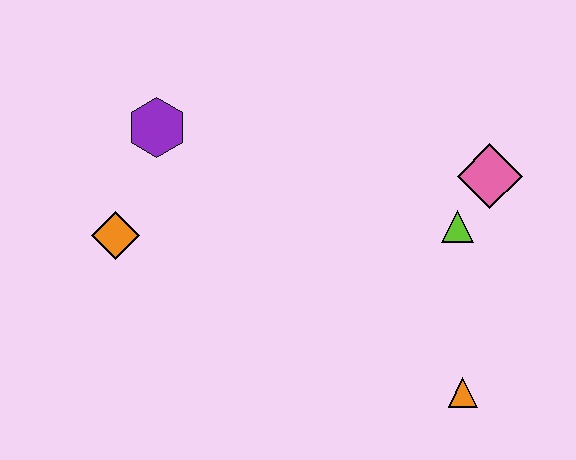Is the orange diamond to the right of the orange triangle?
No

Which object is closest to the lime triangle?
The pink diamond is closest to the lime triangle.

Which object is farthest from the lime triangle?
The orange diamond is farthest from the lime triangle.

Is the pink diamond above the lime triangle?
Yes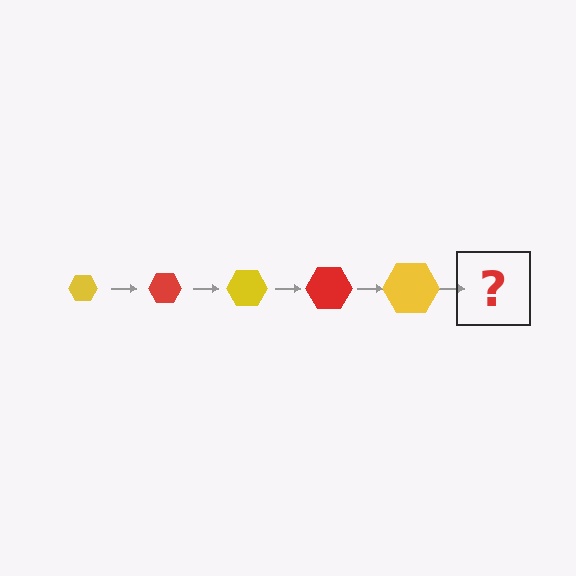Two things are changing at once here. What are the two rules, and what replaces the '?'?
The two rules are that the hexagon grows larger each step and the color cycles through yellow and red. The '?' should be a red hexagon, larger than the previous one.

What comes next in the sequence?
The next element should be a red hexagon, larger than the previous one.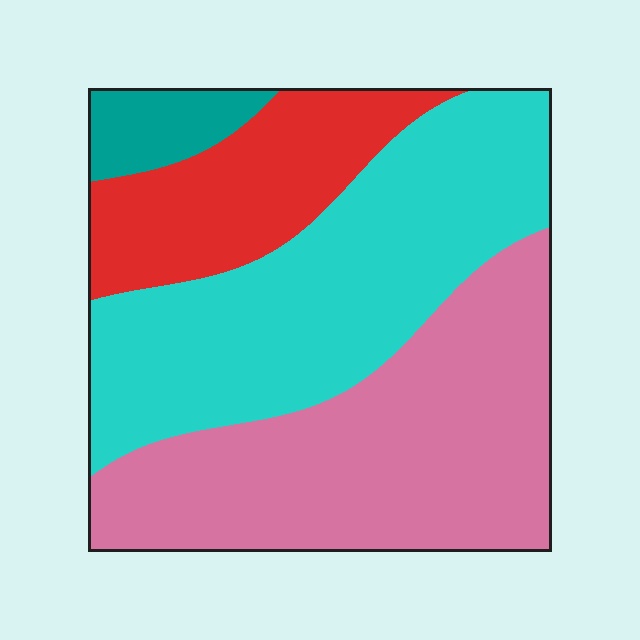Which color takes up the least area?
Teal, at roughly 5%.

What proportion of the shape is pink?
Pink covers about 40% of the shape.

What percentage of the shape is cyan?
Cyan covers roughly 40% of the shape.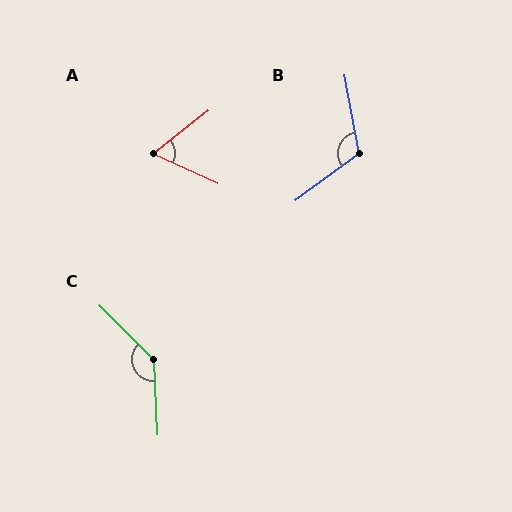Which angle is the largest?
C, at approximately 138 degrees.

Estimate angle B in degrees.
Approximately 116 degrees.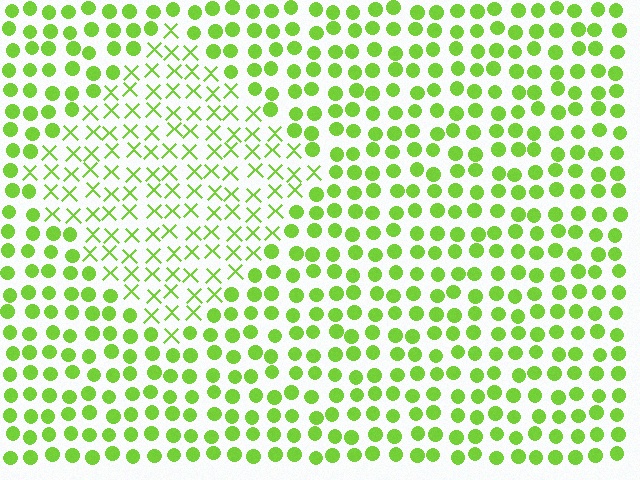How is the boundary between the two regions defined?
The boundary is defined by a change in element shape: X marks inside vs. circles outside. All elements share the same color and spacing.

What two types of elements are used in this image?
The image uses X marks inside the diamond region and circles outside it.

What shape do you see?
I see a diamond.